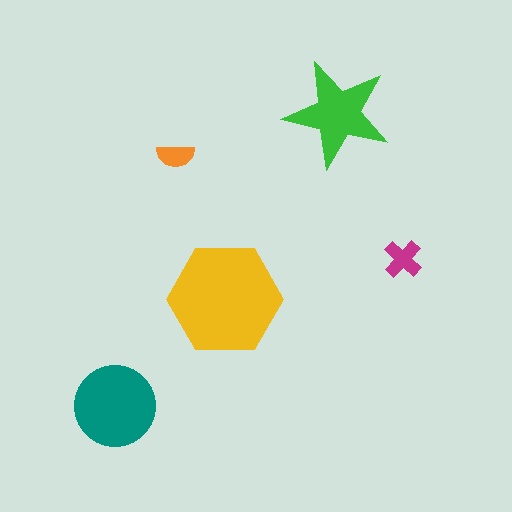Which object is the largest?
The yellow hexagon.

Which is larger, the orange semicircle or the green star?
The green star.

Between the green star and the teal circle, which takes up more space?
The teal circle.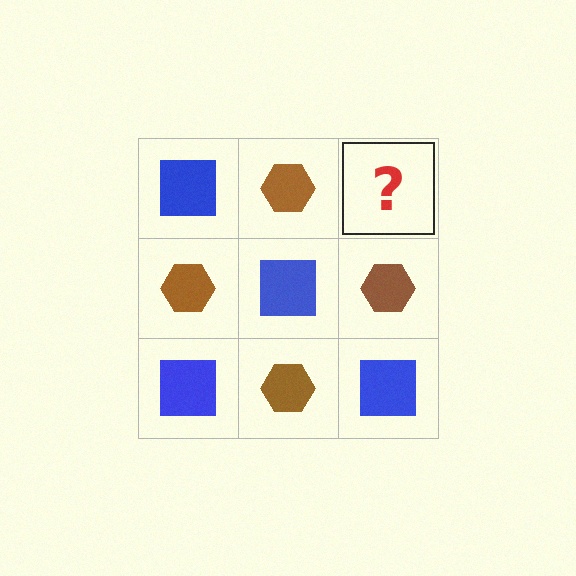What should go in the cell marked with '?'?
The missing cell should contain a blue square.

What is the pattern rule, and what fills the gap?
The rule is that it alternates blue square and brown hexagon in a checkerboard pattern. The gap should be filled with a blue square.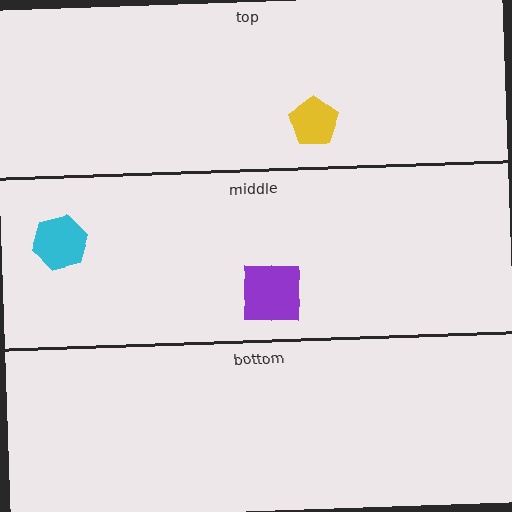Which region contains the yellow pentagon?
The top region.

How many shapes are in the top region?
1.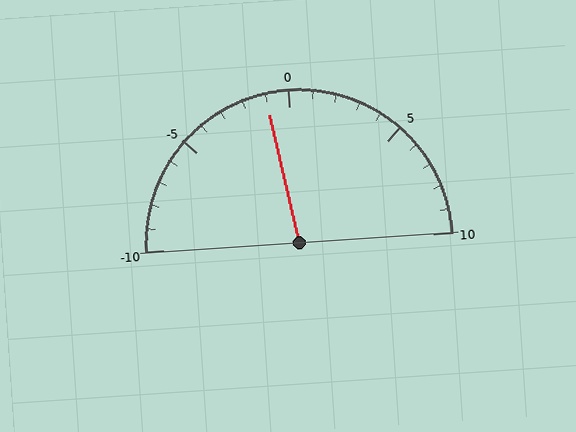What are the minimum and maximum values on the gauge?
The gauge ranges from -10 to 10.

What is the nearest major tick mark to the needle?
The nearest major tick mark is 0.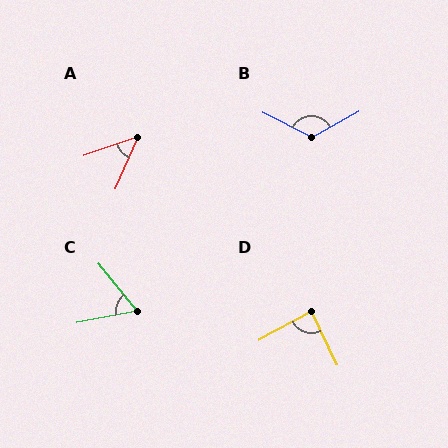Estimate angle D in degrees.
Approximately 87 degrees.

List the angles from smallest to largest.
A (48°), C (62°), D (87°), B (123°).